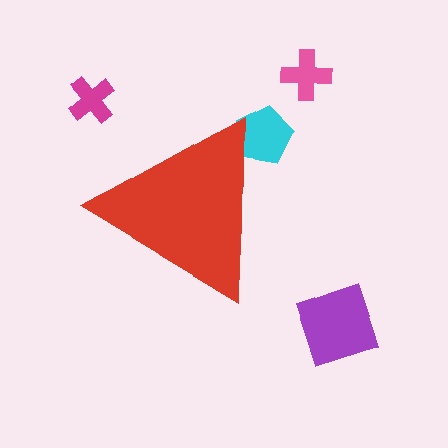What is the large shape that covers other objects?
A red triangle.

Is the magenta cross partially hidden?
No, the magenta cross is fully visible.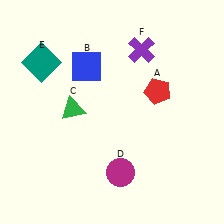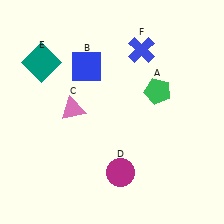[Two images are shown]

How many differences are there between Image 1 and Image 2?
There are 3 differences between the two images.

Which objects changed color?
A changed from red to green. C changed from green to pink. F changed from purple to blue.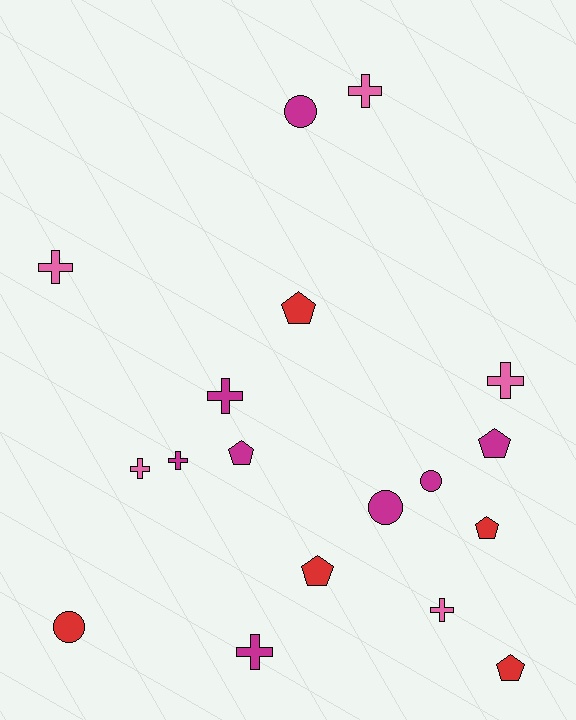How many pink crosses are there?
There are 5 pink crosses.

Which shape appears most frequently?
Cross, with 8 objects.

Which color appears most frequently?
Magenta, with 8 objects.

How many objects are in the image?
There are 18 objects.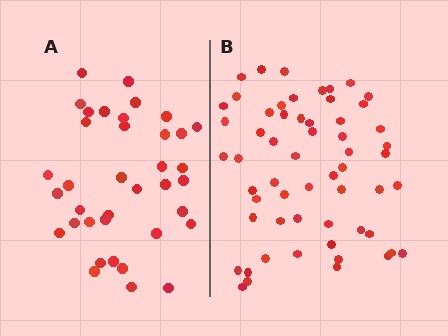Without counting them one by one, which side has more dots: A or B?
Region B (the right region) has more dots.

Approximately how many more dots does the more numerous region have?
Region B has approximately 20 more dots than region A.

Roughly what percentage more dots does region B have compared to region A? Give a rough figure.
About 55% more.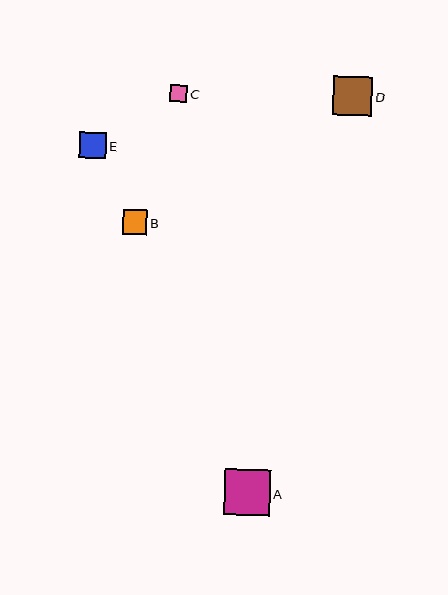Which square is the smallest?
Square C is the smallest with a size of approximately 17 pixels.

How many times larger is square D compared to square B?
Square D is approximately 1.6 times the size of square B.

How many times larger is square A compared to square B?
Square A is approximately 1.8 times the size of square B.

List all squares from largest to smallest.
From largest to smallest: A, D, E, B, C.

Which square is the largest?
Square A is the largest with a size of approximately 45 pixels.